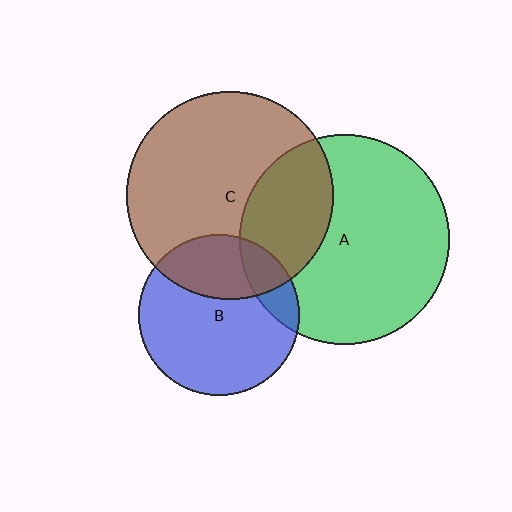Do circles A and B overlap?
Yes.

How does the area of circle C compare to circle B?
Approximately 1.7 times.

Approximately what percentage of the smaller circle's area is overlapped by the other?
Approximately 15%.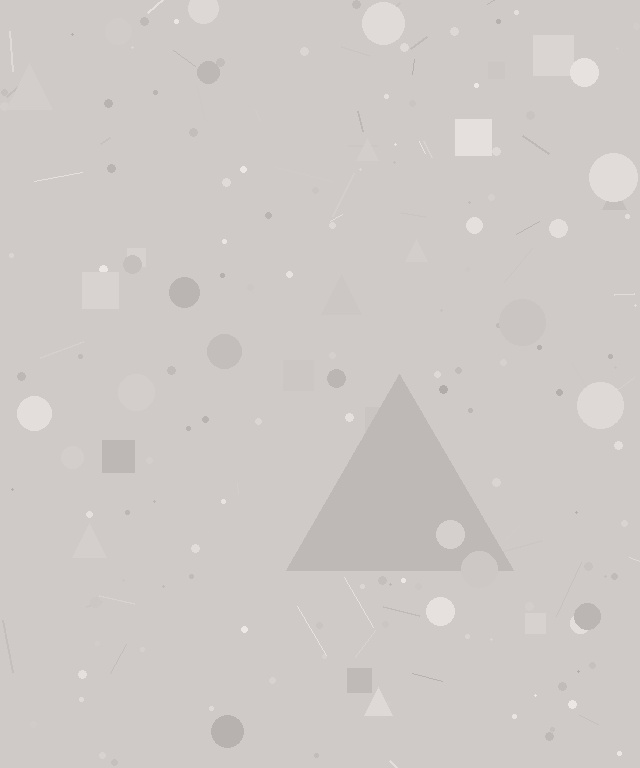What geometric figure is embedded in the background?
A triangle is embedded in the background.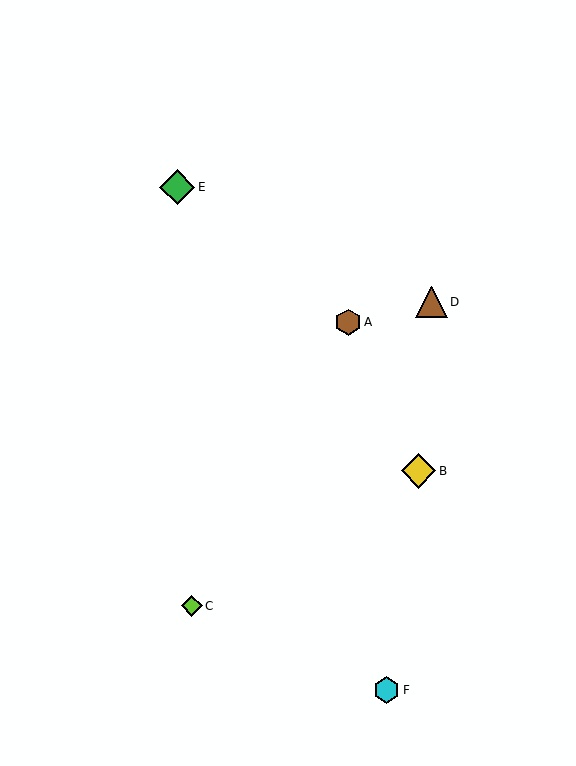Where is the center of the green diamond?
The center of the green diamond is at (177, 187).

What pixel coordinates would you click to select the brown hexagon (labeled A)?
Click at (348, 322) to select the brown hexagon A.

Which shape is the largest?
The green diamond (labeled E) is the largest.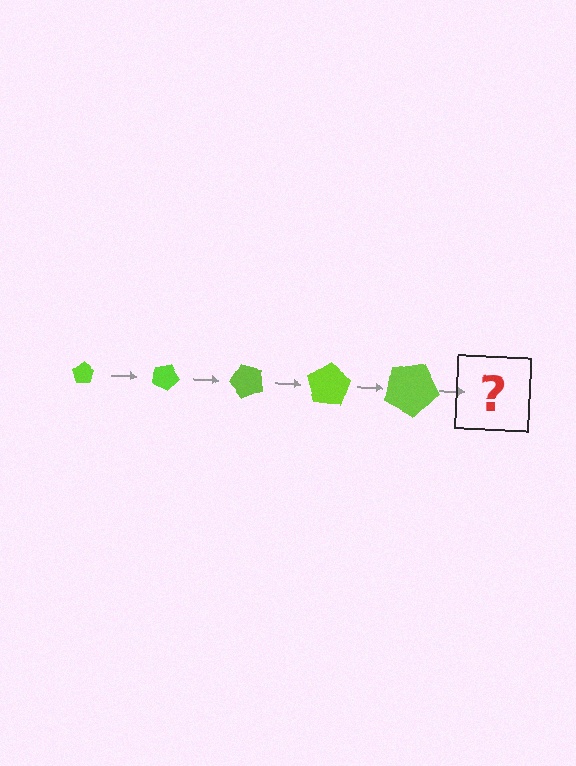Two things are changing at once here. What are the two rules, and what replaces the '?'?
The two rules are that the pentagon grows larger each step and it rotates 25 degrees each step. The '?' should be a pentagon, larger than the previous one and rotated 125 degrees from the start.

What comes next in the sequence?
The next element should be a pentagon, larger than the previous one and rotated 125 degrees from the start.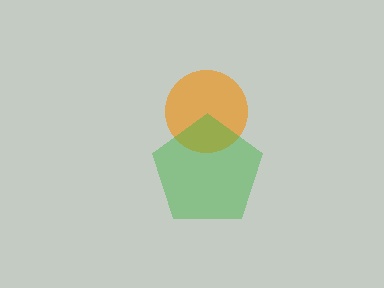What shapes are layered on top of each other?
The layered shapes are: an orange circle, a green pentagon.